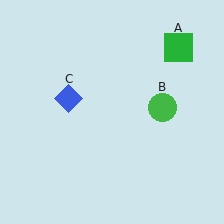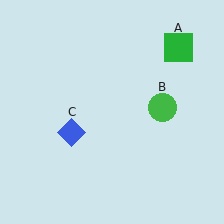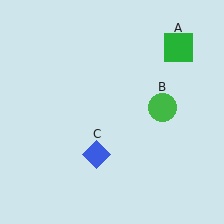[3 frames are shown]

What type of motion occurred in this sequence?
The blue diamond (object C) rotated counterclockwise around the center of the scene.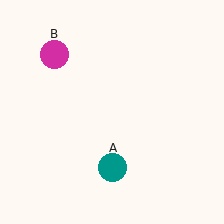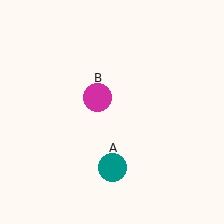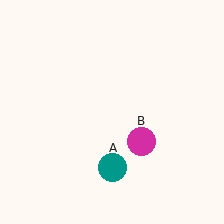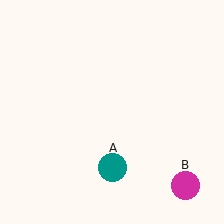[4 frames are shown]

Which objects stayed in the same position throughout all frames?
Teal circle (object A) remained stationary.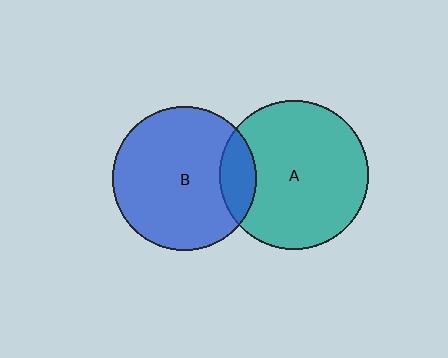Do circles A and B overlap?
Yes.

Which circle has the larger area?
Circle A (teal).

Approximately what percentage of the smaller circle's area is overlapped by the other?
Approximately 15%.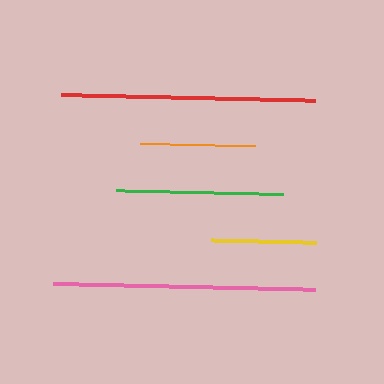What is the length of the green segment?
The green segment is approximately 167 pixels long.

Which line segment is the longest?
The pink line is the longest at approximately 262 pixels.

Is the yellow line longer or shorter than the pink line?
The pink line is longer than the yellow line.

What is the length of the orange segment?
The orange segment is approximately 115 pixels long.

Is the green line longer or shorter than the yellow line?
The green line is longer than the yellow line.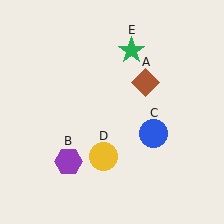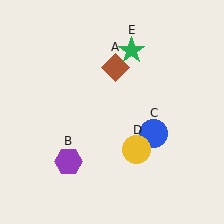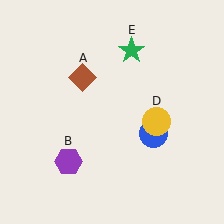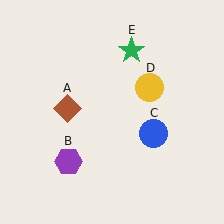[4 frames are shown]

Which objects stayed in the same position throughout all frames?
Purple hexagon (object B) and blue circle (object C) and green star (object E) remained stationary.